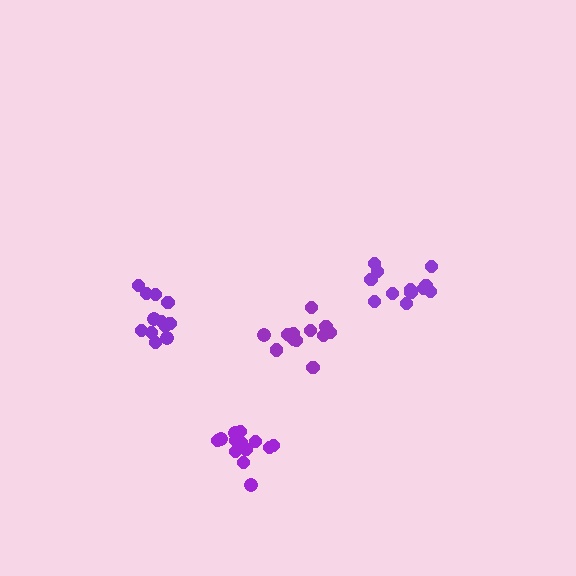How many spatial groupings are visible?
There are 4 spatial groupings.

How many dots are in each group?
Group 1: 12 dots, Group 2: 12 dots, Group 3: 12 dots, Group 4: 13 dots (49 total).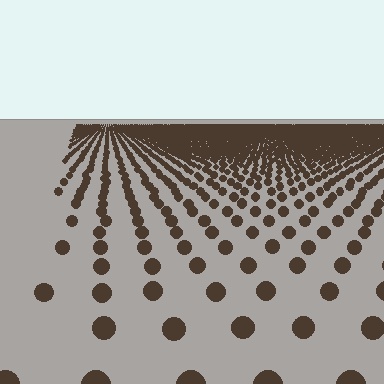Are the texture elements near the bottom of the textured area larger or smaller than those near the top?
Larger. Near the bottom, elements are closer to the viewer and appear at a bigger on-screen size.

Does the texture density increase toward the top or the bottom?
Density increases toward the top.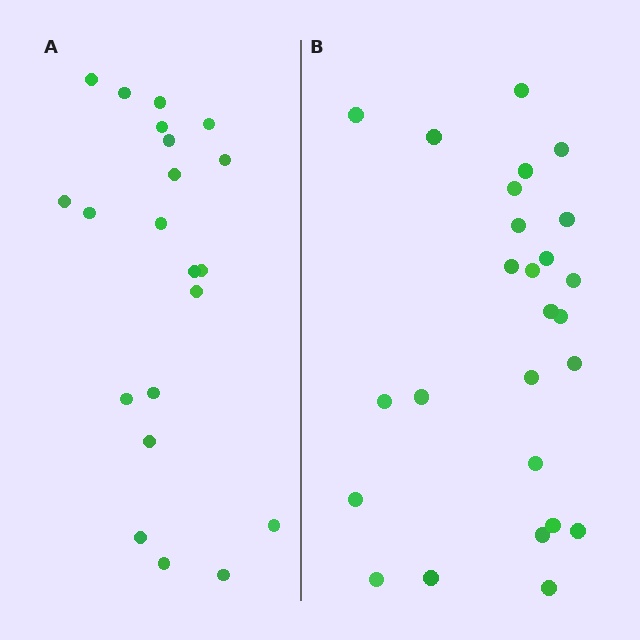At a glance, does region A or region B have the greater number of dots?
Region B (the right region) has more dots.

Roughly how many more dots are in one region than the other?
Region B has about 5 more dots than region A.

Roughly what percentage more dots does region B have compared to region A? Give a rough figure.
About 25% more.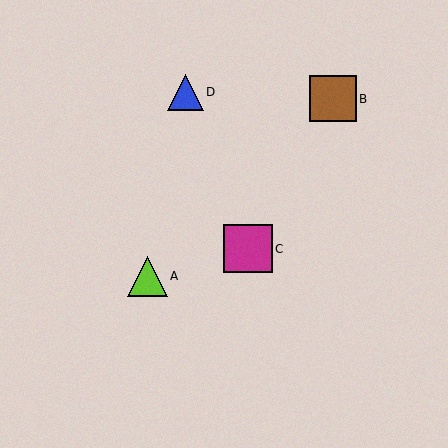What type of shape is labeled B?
Shape B is a brown square.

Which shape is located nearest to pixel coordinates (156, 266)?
The lime triangle (labeled A) at (148, 276) is nearest to that location.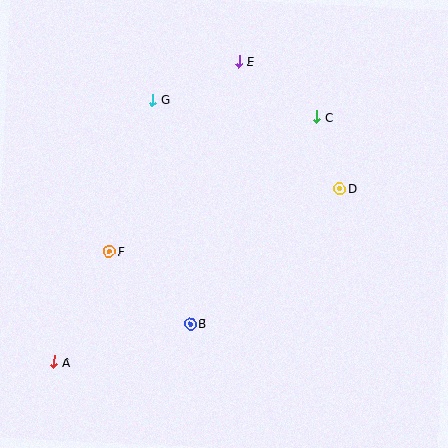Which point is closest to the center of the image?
Point B at (190, 324) is closest to the center.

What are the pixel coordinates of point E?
Point E is at (239, 61).